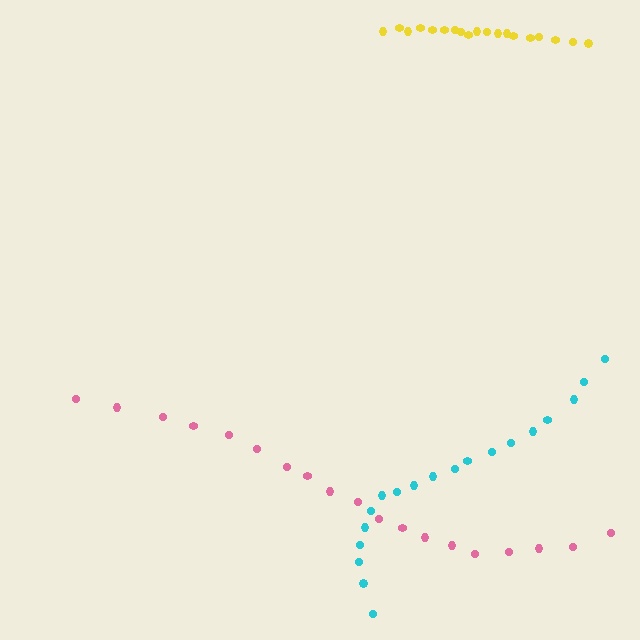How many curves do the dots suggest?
There are 3 distinct paths.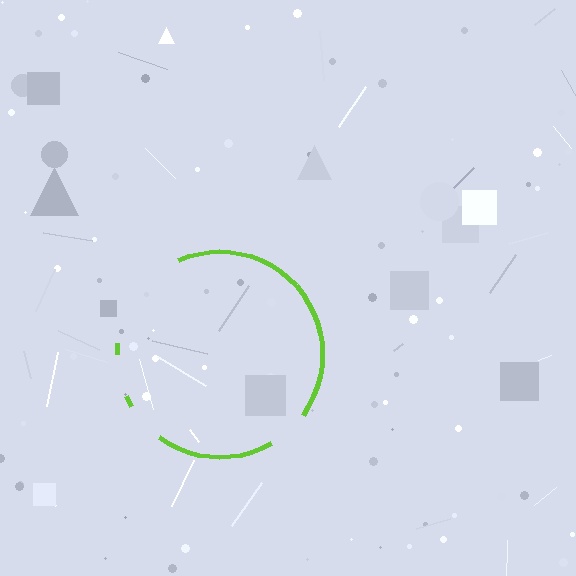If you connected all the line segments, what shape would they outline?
They would outline a circle.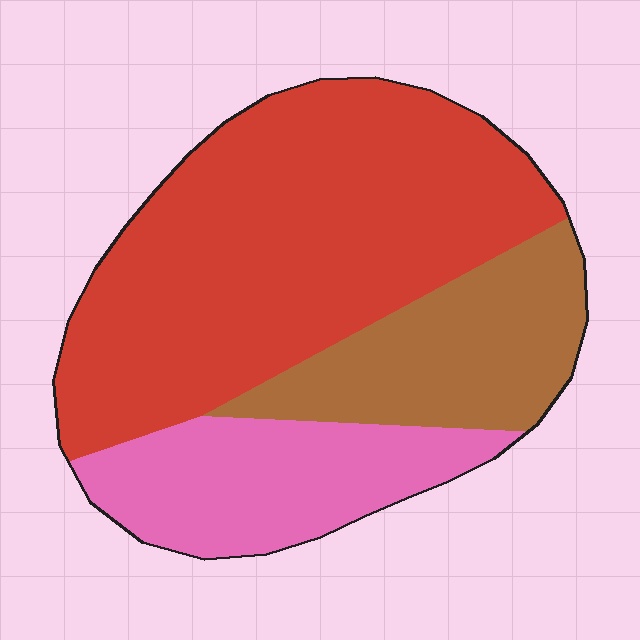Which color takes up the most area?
Red, at roughly 55%.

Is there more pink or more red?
Red.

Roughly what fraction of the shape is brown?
Brown takes up about one fifth (1/5) of the shape.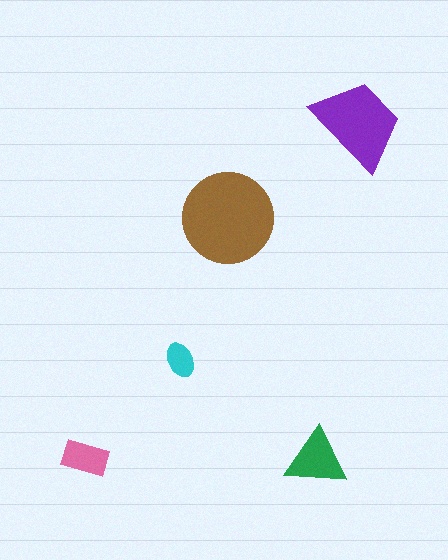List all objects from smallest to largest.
The cyan ellipse, the pink rectangle, the green triangle, the purple trapezoid, the brown circle.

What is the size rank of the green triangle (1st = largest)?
3rd.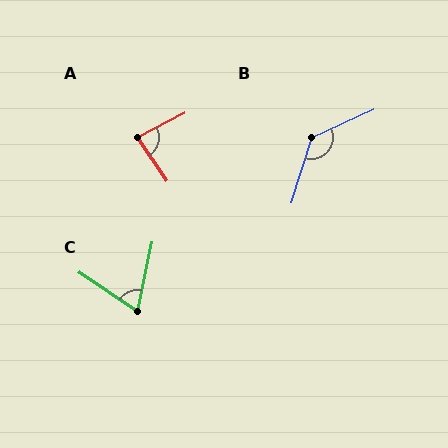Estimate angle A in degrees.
Approximately 83 degrees.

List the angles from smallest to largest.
C (68°), A (83°), B (132°).